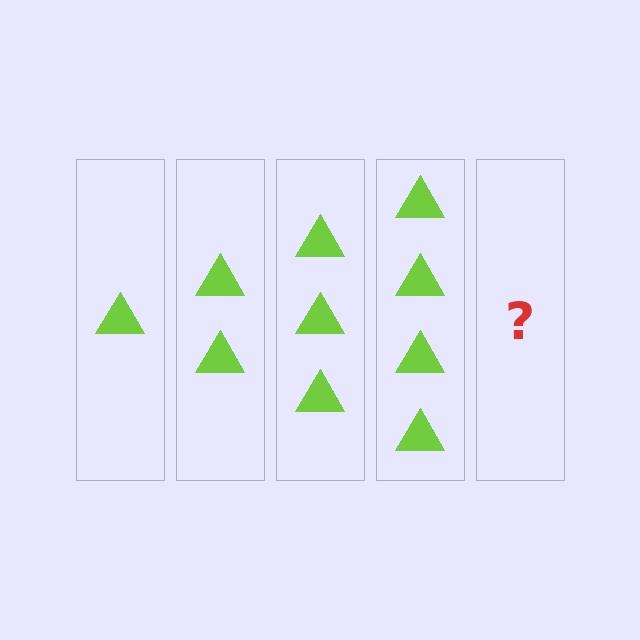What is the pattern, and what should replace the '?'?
The pattern is that each step adds one more triangle. The '?' should be 5 triangles.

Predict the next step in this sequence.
The next step is 5 triangles.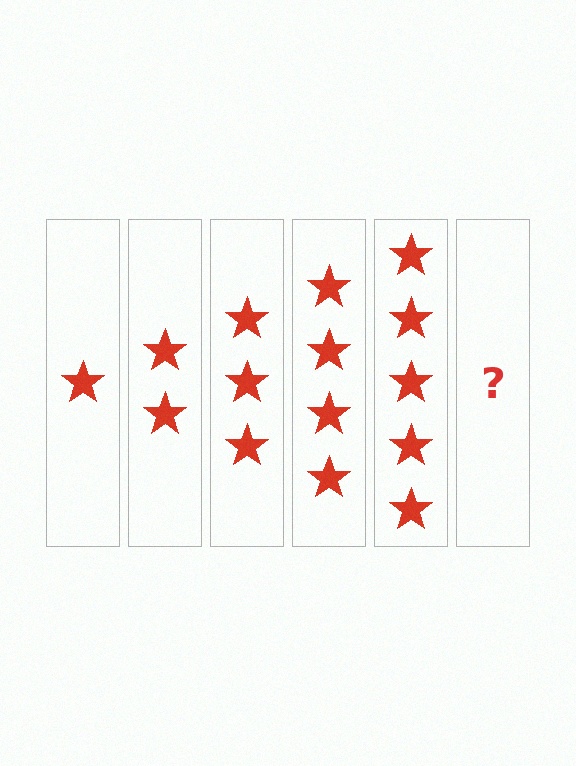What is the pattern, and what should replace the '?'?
The pattern is that each step adds one more star. The '?' should be 6 stars.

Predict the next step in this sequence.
The next step is 6 stars.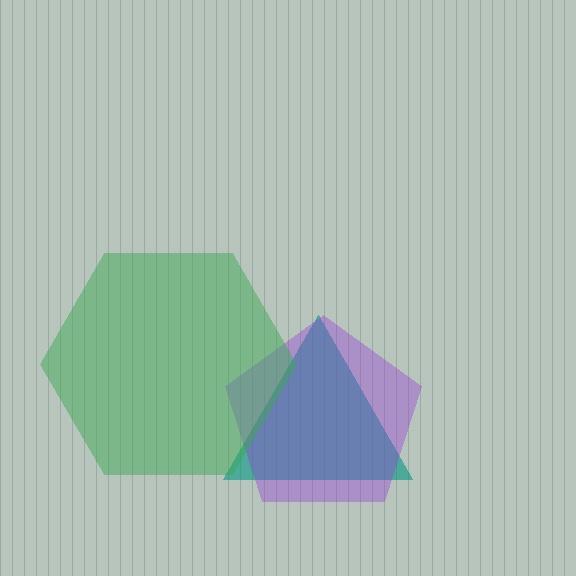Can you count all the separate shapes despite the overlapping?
Yes, there are 3 separate shapes.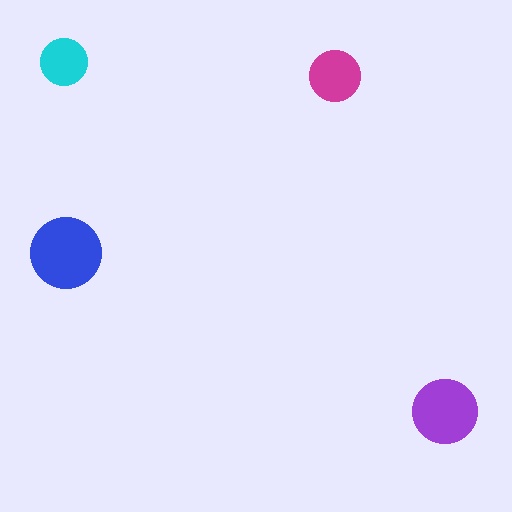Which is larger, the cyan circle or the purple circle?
The purple one.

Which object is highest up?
The cyan circle is topmost.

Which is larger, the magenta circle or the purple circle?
The purple one.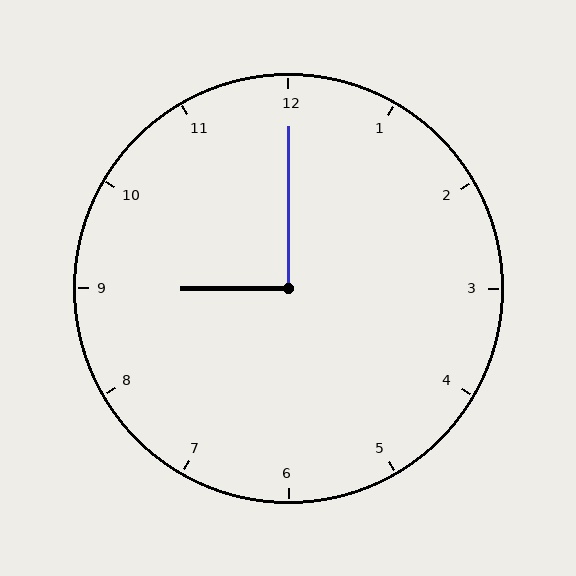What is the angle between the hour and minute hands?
Approximately 90 degrees.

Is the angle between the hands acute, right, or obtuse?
It is right.